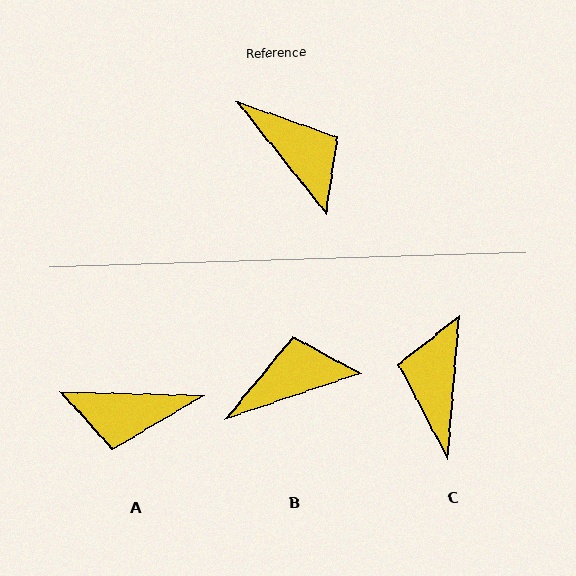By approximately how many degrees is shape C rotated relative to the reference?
Approximately 137 degrees counter-clockwise.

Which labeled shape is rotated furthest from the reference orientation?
C, about 137 degrees away.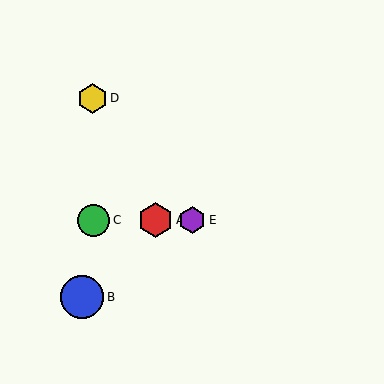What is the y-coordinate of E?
Object E is at y≈220.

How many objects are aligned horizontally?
3 objects (A, C, E) are aligned horizontally.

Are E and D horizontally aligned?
No, E is at y≈220 and D is at y≈99.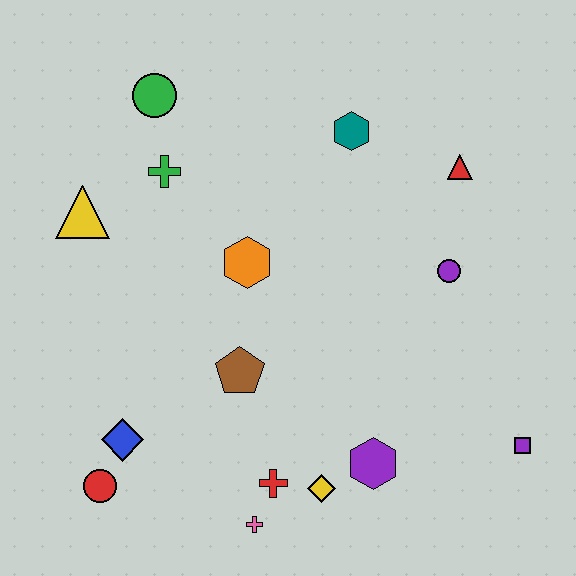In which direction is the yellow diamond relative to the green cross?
The yellow diamond is below the green cross.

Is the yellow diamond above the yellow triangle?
No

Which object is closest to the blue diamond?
The red circle is closest to the blue diamond.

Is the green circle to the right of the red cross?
No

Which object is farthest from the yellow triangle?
The purple square is farthest from the yellow triangle.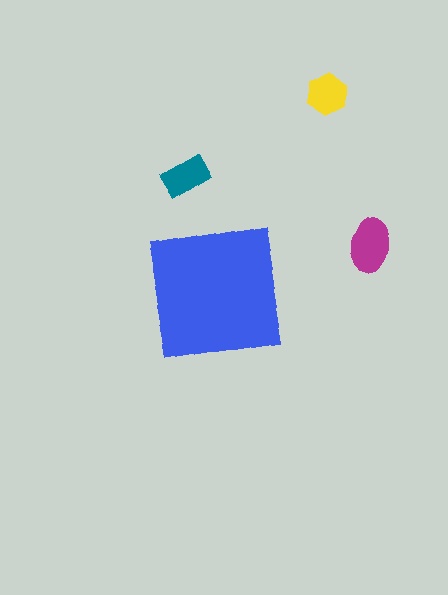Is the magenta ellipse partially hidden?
No, the magenta ellipse is fully visible.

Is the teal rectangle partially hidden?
No, the teal rectangle is fully visible.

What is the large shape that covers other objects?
A blue square.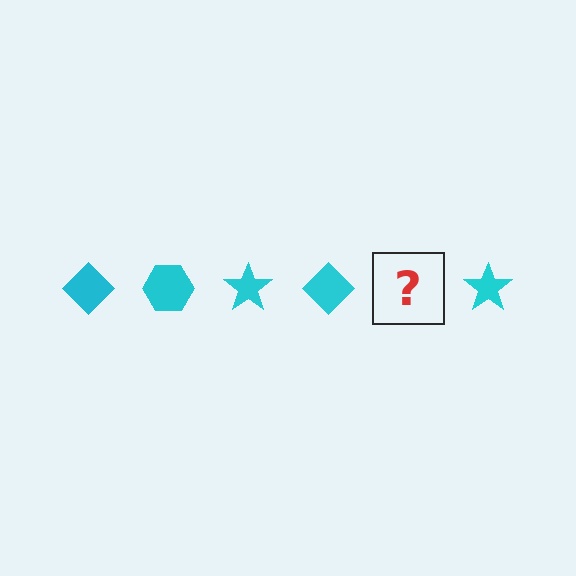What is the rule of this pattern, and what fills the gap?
The rule is that the pattern cycles through diamond, hexagon, star shapes in cyan. The gap should be filled with a cyan hexagon.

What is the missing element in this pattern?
The missing element is a cyan hexagon.